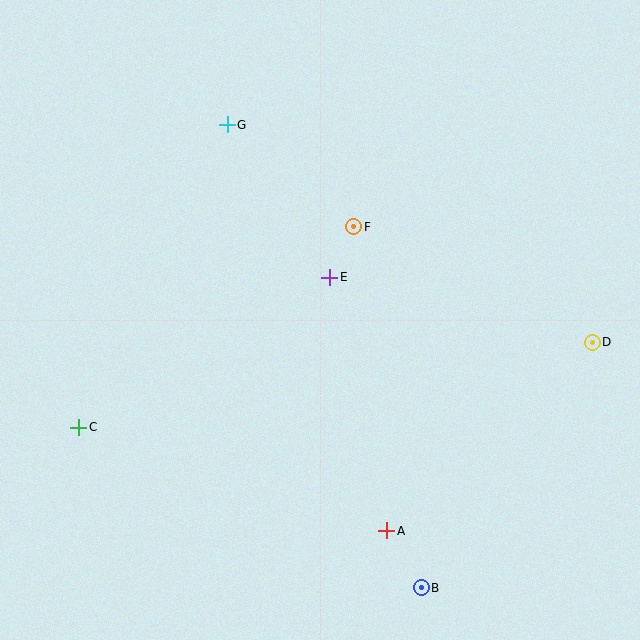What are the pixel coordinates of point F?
Point F is at (354, 227).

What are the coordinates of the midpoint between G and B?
The midpoint between G and B is at (324, 356).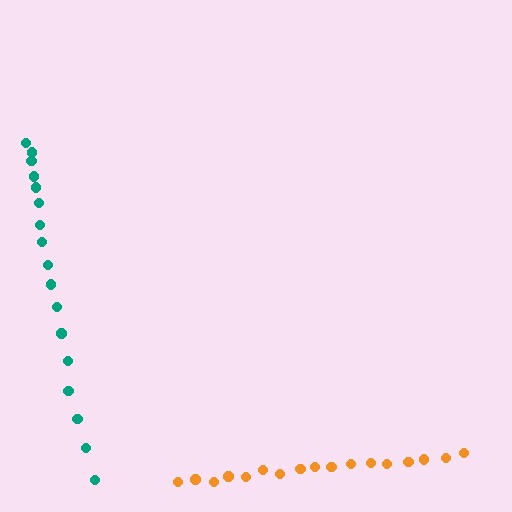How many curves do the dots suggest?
There are 2 distinct paths.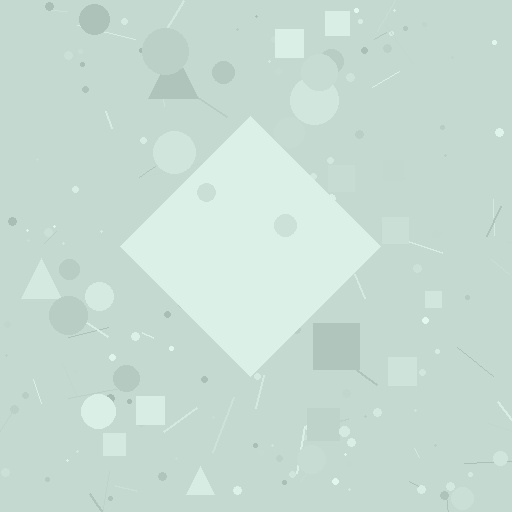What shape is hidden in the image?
A diamond is hidden in the image.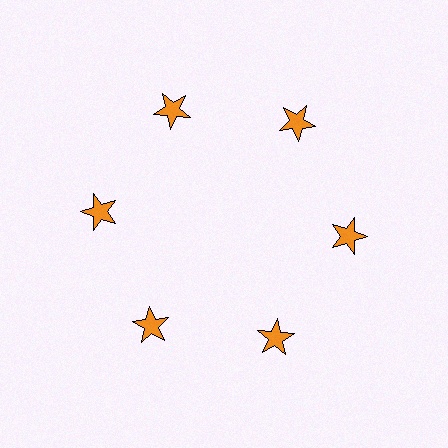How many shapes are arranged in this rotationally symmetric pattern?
There are 6 shapes, arranged in 6 groups of 1.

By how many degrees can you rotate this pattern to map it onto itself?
The pattern maps onto itself every 60 degrees of rotation.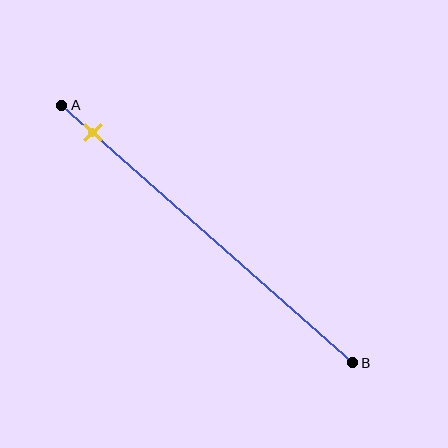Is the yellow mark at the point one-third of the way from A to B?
No, the mark is at about 10% from A, not at the 33% one-third point.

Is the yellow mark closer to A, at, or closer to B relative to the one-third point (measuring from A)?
The yellow mark is closer to point A than the one-third point of segment AB.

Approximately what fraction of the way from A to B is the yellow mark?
The yellow mark is approximately 10% of the way from A to B.